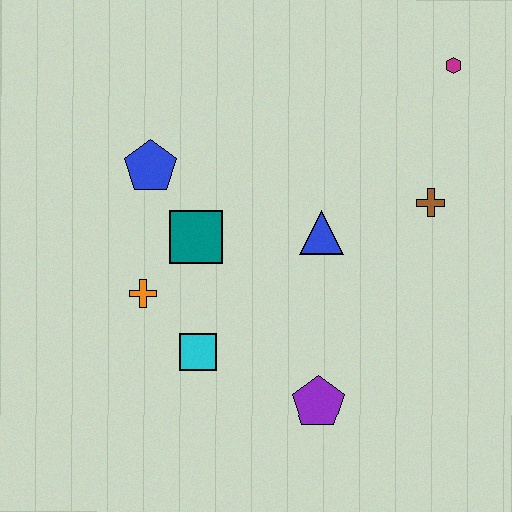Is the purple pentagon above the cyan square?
No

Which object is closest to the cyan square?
The orange cross is closest to the cyan square.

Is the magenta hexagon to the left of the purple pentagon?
No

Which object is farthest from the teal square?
The magenta hexagon is farthest from the teal square.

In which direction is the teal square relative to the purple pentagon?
The teal square is above the purple pentagon.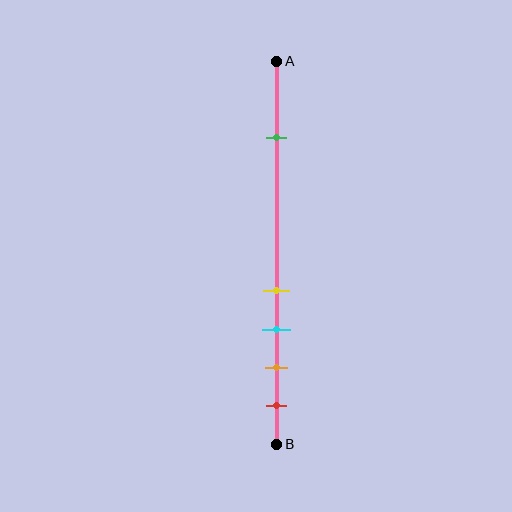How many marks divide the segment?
There are 5 marks dividing the segment.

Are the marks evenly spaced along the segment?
No, the marks are not evenly spaced.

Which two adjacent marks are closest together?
The yellow and cyan marks are the closest adjacent pair.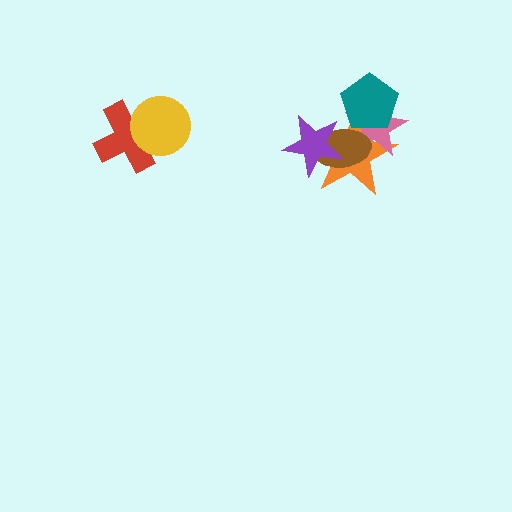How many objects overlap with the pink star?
3 objects overlap with the pink star.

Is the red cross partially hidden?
Yes, it is partially covered by another shape.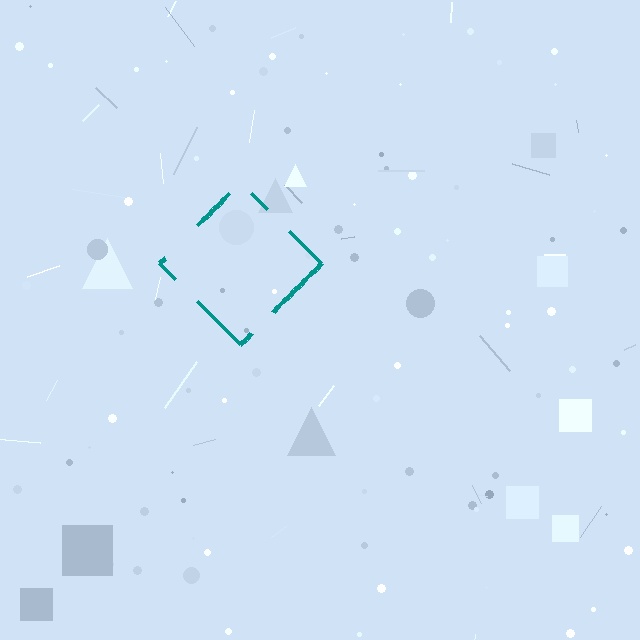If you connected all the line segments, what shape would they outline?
They would outline a diamond.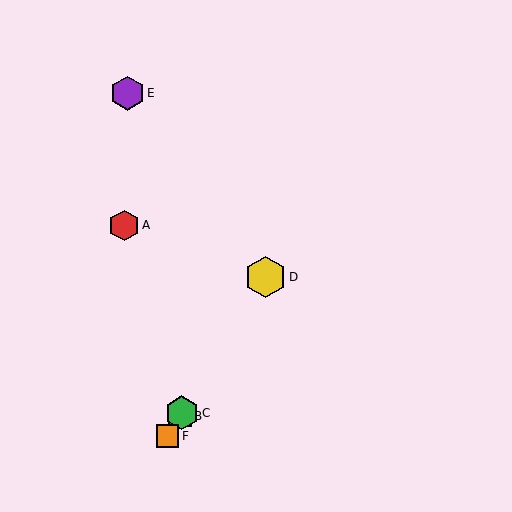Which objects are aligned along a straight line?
Objects B, C, D, F are aligned along a straight line.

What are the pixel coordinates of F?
Object F is at (167, 436).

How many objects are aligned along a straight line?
4 objects (B, C, D, F) are aligned along a straight line.